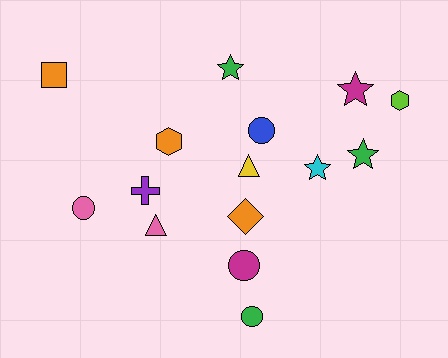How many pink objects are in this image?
There are 2 pink objects.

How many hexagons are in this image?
There are 2 hexagons.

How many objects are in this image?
There are 15 objects.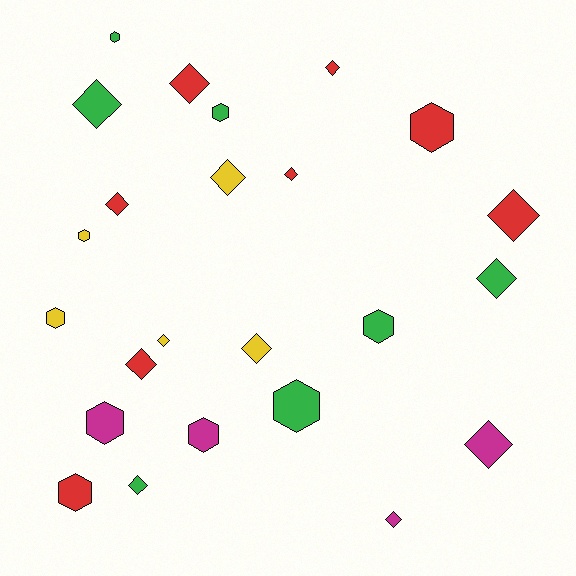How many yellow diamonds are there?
There are 3 yellow diamonds.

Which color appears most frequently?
Red, with 8 objects.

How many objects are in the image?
There are 24 objects.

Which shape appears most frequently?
Diamond, with 14 objects.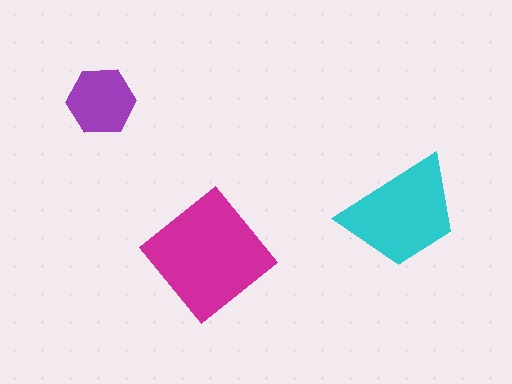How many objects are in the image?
There are 3 objects in the image.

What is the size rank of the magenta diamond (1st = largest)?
1st.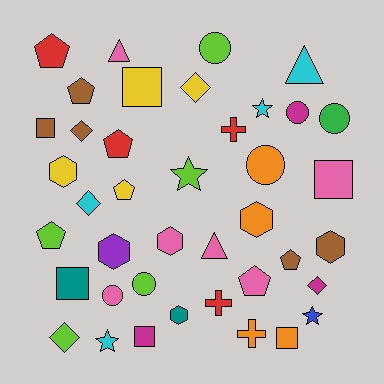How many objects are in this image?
There are 40 objects.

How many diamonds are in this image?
There are 5 diamonds.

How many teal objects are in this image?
There are 2 teal objects.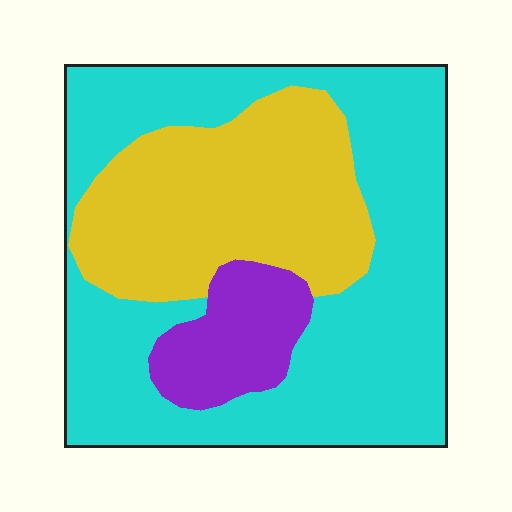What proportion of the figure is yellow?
Yellow covers roughly 30% of the figure.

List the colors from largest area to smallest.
From largest to smallest: cyan, yellow, purple.